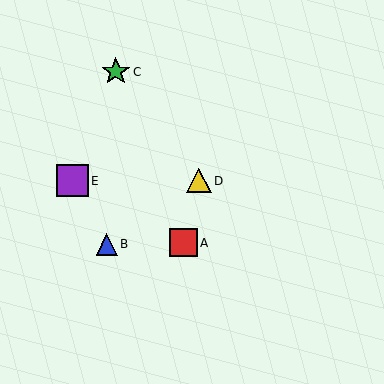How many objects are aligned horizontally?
2 objects (D, E) are aligned horizontally.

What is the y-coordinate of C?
Object C is at y≈72.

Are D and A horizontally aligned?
No, D is at y≈181 and A is at y≈243.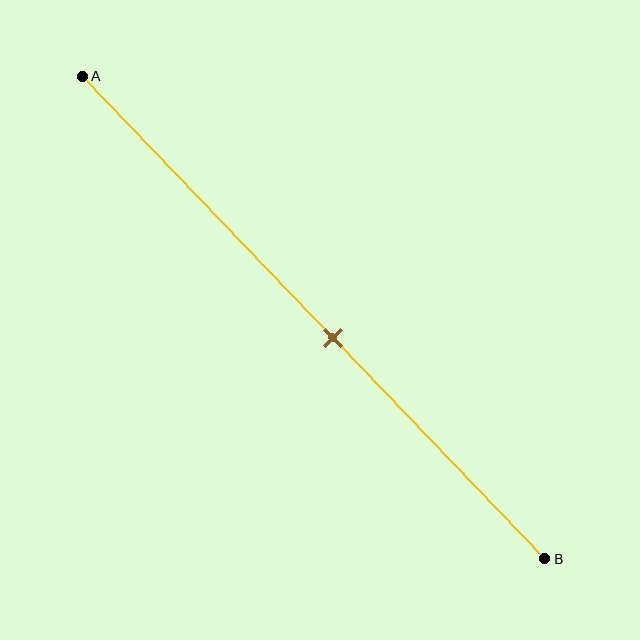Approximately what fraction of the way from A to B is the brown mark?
The brown mark is approximately 55% of the way from A to B.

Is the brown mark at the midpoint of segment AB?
No, the mark is at about 55% from A, not at the 50% midpoint.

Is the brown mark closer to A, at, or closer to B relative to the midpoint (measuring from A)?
The brown mark is closer to point B than the midpoint of segment AB.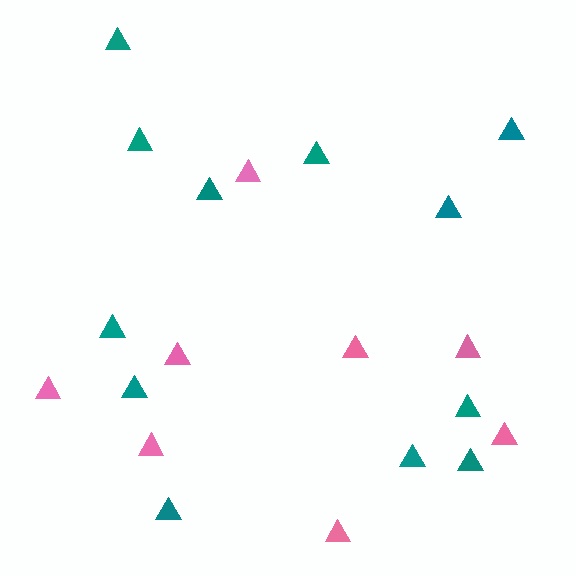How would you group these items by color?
There are 2 groups: one group of pink triangles (8) and one group of teal triangles (12).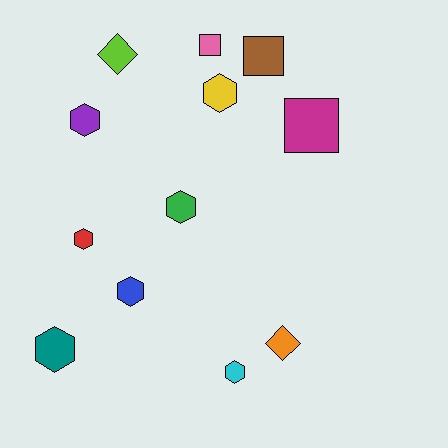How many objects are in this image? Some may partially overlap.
There are 12 objects.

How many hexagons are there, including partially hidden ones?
There are 7 hexagons.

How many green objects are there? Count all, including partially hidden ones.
There is 1 green object.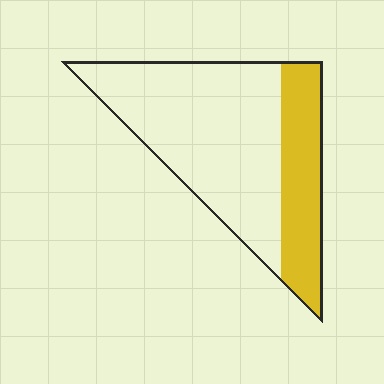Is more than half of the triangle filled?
No.